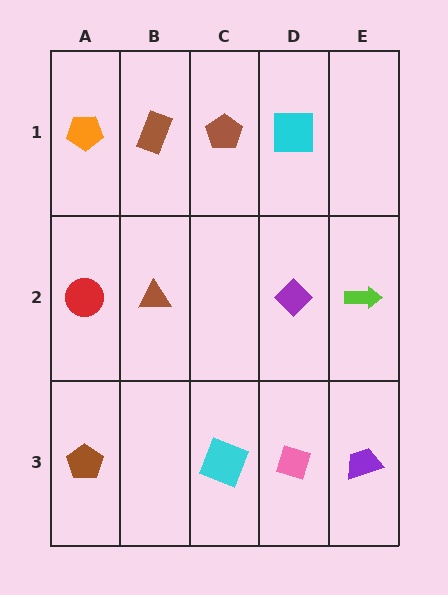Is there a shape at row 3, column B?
No, that cell is empty.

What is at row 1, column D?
A cyan square.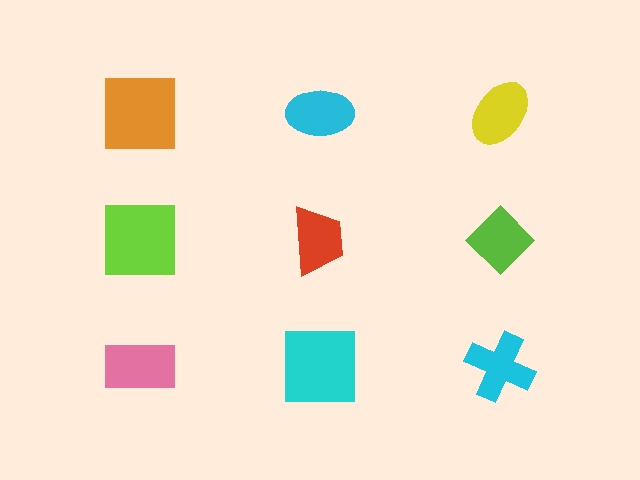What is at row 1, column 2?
A cyan ellipse.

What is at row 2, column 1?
A lime square.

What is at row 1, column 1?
An orange square.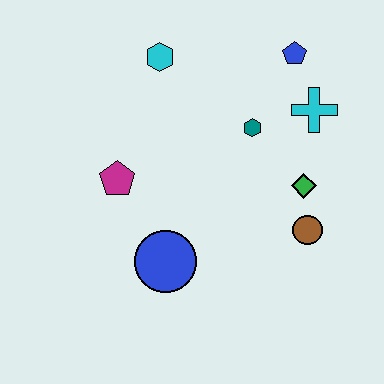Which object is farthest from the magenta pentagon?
The blue pentagon is farthest from the magenta pentagon.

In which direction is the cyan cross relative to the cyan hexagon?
The cyan cross is to the right of the cyan hexagon.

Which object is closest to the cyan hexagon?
The teal hexagon is closest to the cyan hexagon.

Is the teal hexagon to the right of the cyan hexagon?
Yes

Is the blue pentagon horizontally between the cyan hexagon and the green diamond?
Yes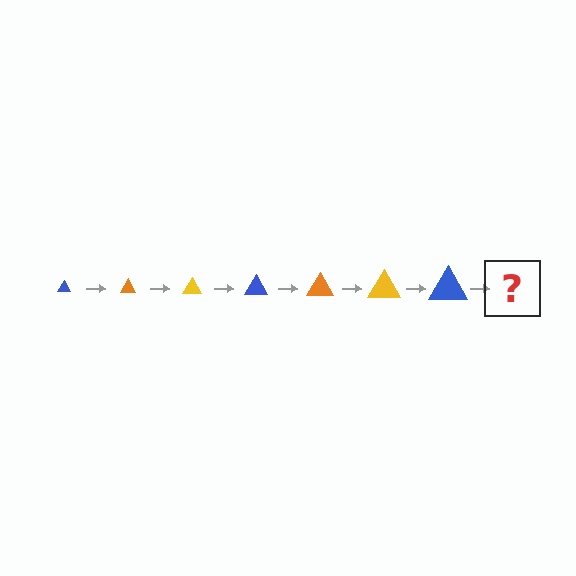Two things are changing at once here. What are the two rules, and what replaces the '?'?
The two rules are that the triangle grows larger each step and the color cycles through blue, orange, and yellow. The '?' should be an orange triangle, larger than the previous one.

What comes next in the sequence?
The next element should be an orange triangle, larger than the previous one.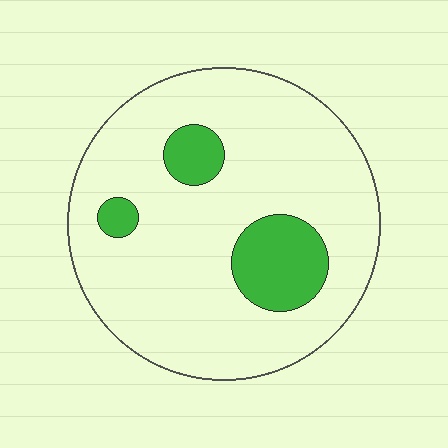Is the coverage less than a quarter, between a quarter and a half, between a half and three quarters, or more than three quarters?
Less than a quarter.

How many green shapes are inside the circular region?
3.